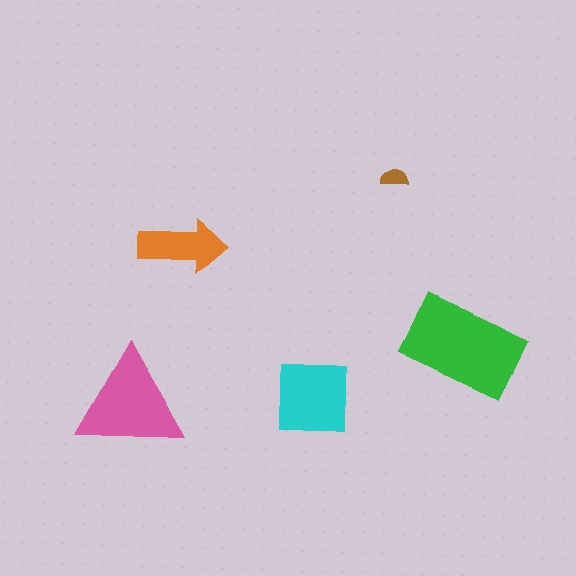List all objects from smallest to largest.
The brown semicircle, the orange arrow, the cyan square, the pink triangle, the green rectangle.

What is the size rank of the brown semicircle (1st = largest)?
5th.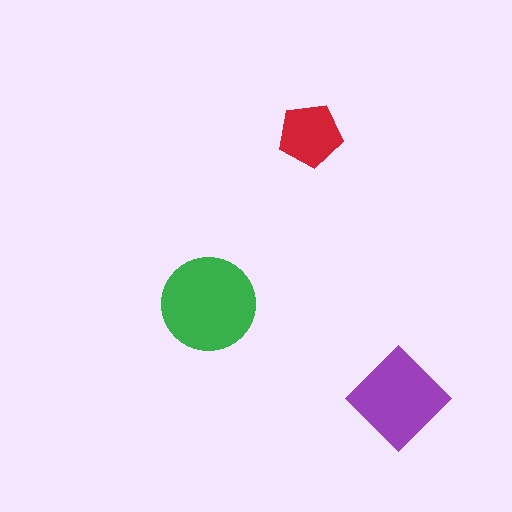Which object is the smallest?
The red pentagon.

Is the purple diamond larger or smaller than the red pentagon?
Larger.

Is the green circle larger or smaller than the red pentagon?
Larger.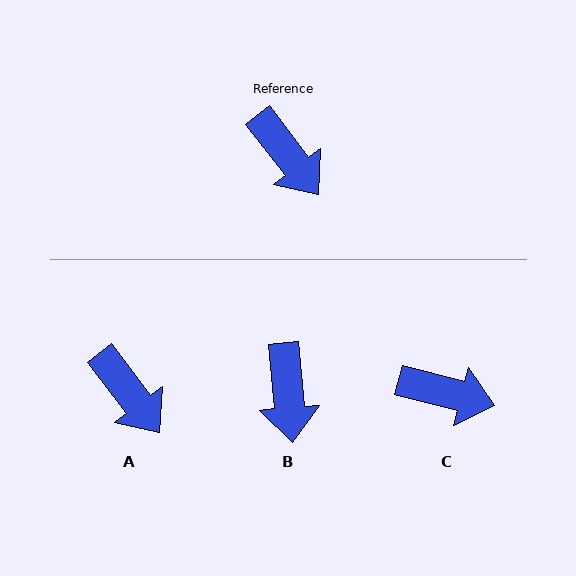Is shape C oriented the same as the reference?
No, it is off by about 38 degrees.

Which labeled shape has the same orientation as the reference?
A.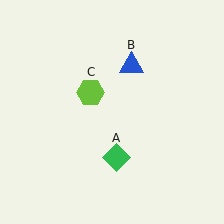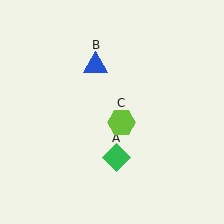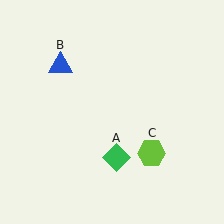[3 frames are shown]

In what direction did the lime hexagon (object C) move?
The lime hexagon (object C) moved down and to the right.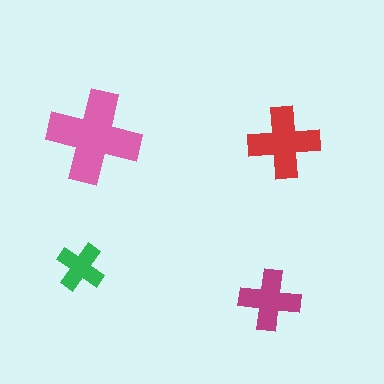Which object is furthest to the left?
The green cross is leftmost.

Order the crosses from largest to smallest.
the pink one, the red one, the magenta one, the green one.